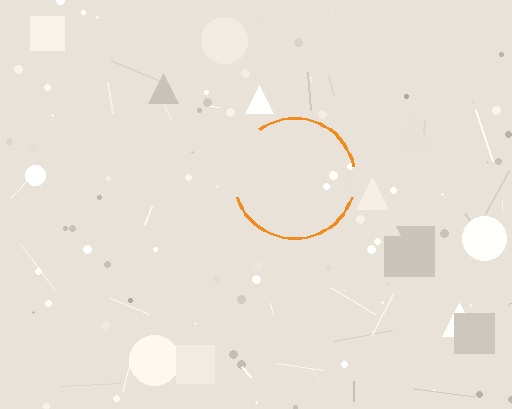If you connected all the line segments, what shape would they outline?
They would outline a circle.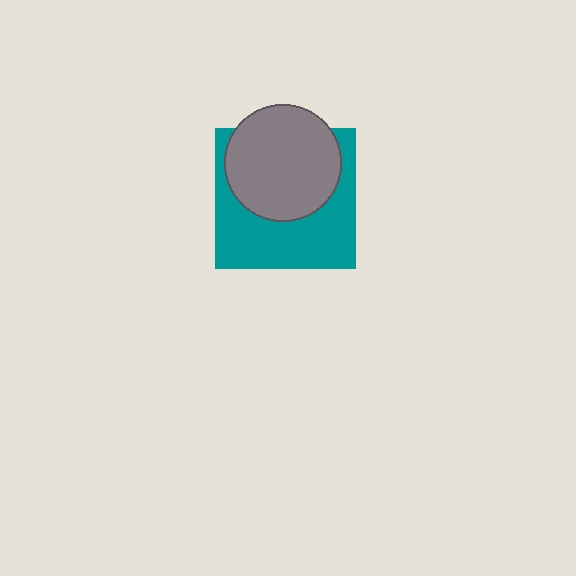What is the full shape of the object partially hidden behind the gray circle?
The partially hidden object is a teal square.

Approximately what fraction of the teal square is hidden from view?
Roughly 47% of the teal square is hidden behind the gray circle.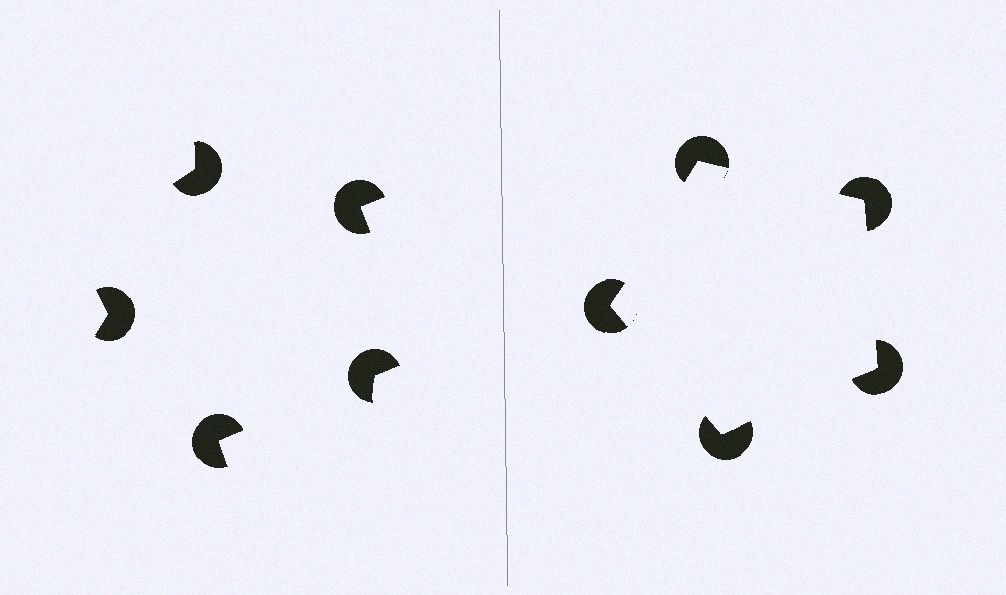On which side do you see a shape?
An illusory pentagon appears on the right side. On the left side the wedge cuts are rotated, so no coherent shape forms.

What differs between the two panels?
The pac-man discs are positioned identically on both sides; only the wedge orientations differ. On the right they align to a pentagon; on the left they are misaligned.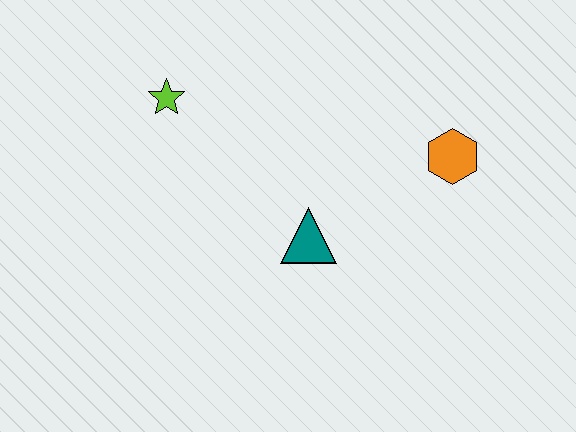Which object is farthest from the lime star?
The orange hexagon is farthest from the lime star.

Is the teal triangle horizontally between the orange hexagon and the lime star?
Yes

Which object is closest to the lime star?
The teal triangle is closest to the lime star.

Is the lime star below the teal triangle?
No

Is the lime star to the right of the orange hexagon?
No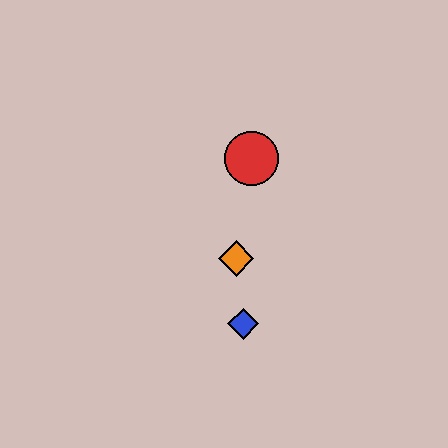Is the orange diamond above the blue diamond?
Yes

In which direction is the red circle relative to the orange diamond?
The red circle is above the orange diamond.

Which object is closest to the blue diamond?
The orange diamond is closest to the blue diamond.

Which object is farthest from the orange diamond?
The red circle is farthest from the orange diamond.